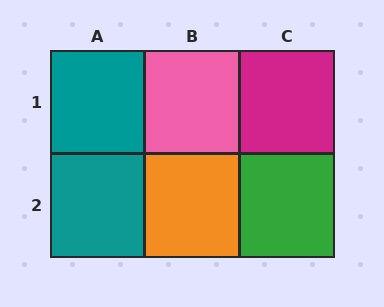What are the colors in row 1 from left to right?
Teal, pink, magenta.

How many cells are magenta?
1 cell is magenta.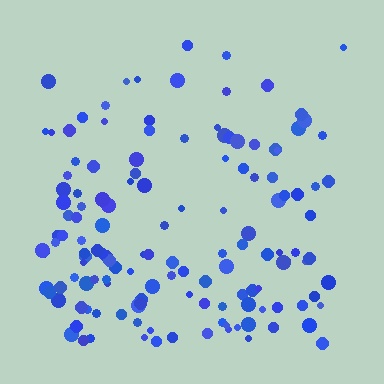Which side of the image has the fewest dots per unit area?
The top.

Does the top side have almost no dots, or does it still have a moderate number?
Still a moderate number, just noticeably fewer than the bottom.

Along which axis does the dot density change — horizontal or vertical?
Vertical.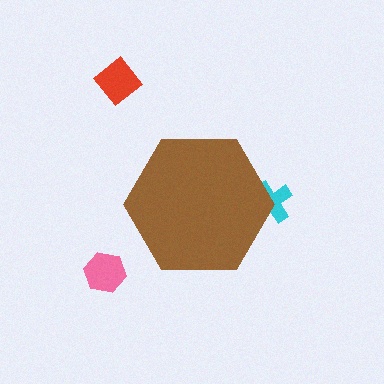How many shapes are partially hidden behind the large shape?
1 shape is partially hidden.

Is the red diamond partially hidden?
No, the red diamond is fully visible.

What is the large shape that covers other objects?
A brown hexagon.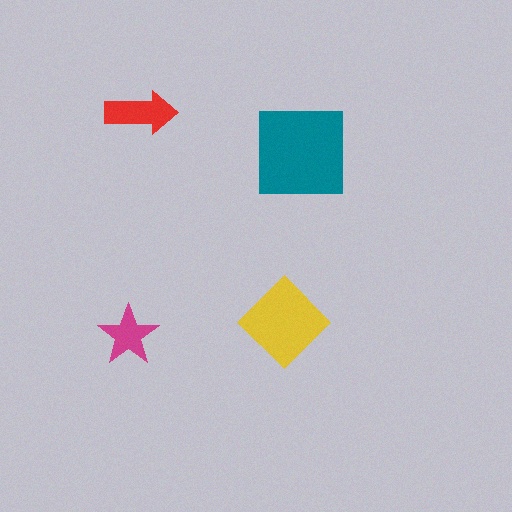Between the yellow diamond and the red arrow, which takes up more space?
The yellow diamond.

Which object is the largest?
The teal square.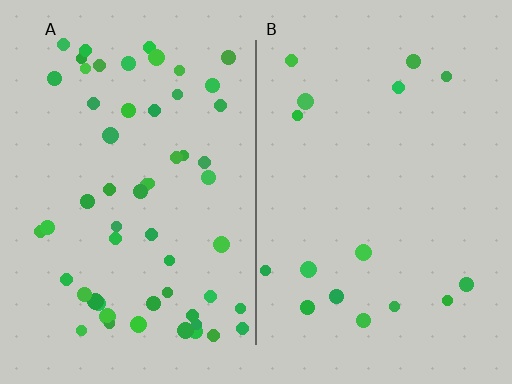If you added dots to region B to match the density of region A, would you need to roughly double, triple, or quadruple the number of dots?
Approximately quadruple.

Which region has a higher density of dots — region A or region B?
A (the left).